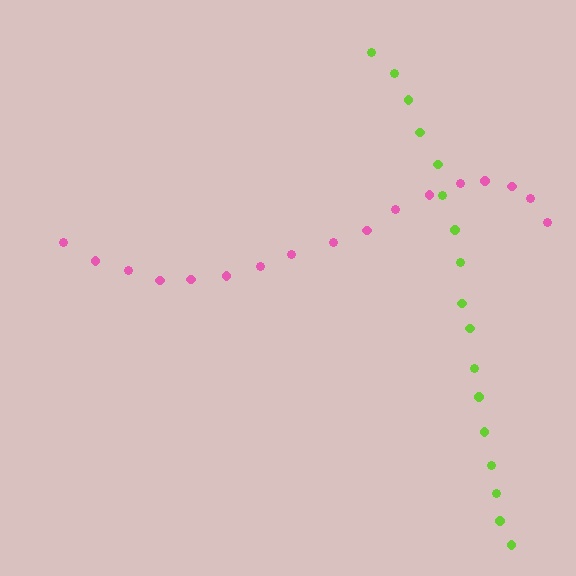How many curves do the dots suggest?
There are 2 distinct paths.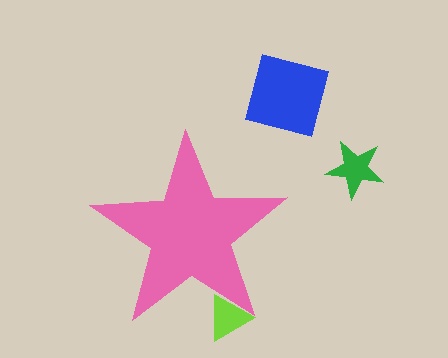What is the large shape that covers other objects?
A pink star.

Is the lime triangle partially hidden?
Yes, the lime triangle is partially hidden behind the pink star.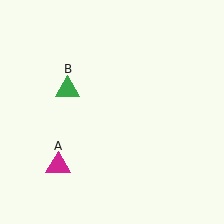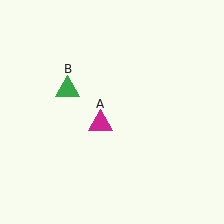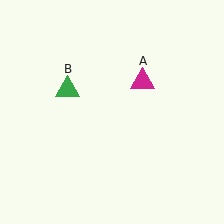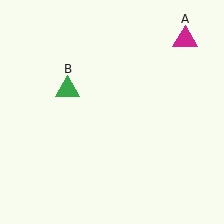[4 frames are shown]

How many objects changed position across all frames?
1 object changed position: magenta triangle (object A).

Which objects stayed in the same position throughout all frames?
Green triangle (object B) remained stationary.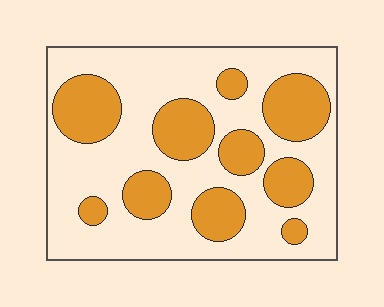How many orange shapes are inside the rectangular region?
10.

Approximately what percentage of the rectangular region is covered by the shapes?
Approximately 35%.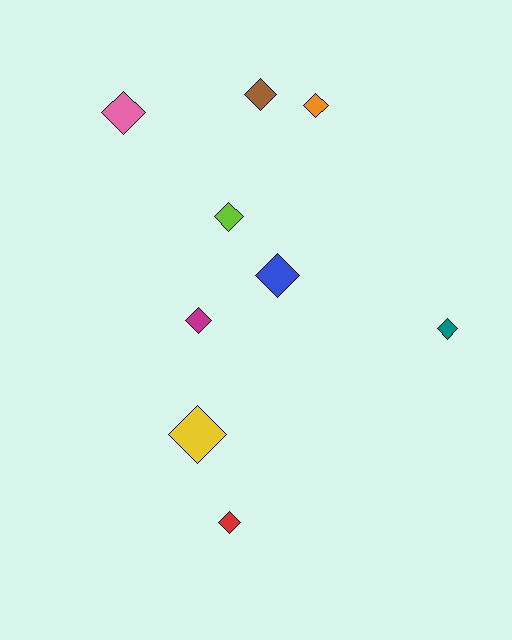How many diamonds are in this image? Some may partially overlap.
There are 9 diamonds.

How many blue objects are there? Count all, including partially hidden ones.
There is 1 blue object.